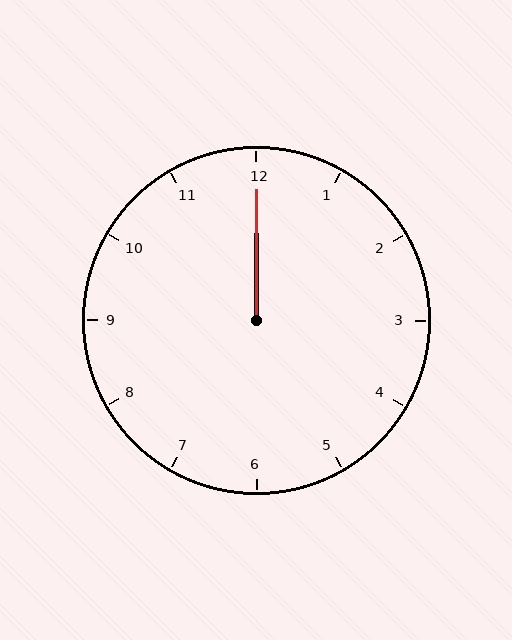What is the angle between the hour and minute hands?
Approximately 0 degrees.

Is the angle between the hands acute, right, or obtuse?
It is acute.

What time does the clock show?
12:00.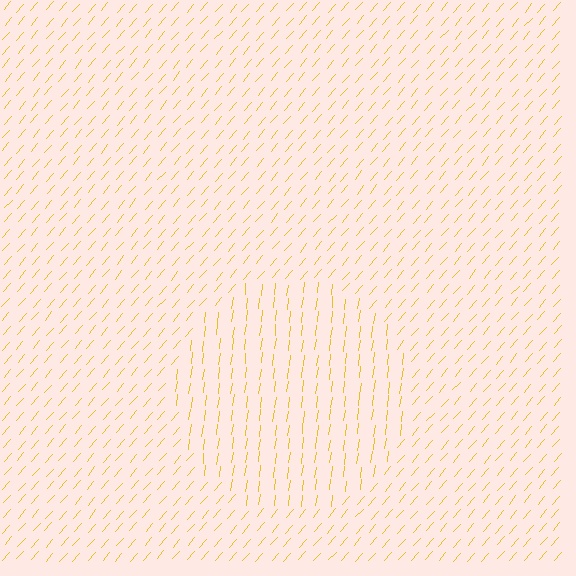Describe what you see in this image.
The image is filled with small yellow line segments. A circle region in the image has lines oriented differently from the surrounding lines, creating a visible texture boundary.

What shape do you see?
I see a circle.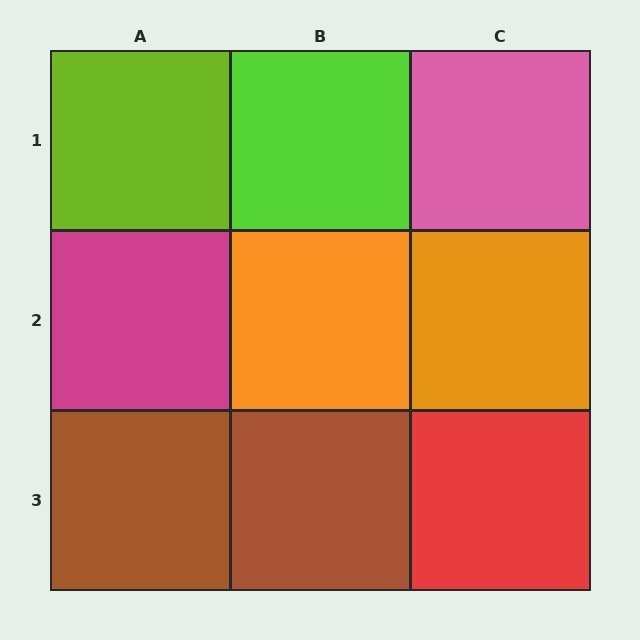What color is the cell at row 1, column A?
Lime.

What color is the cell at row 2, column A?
Magenta.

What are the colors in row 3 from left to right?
Brown, brown, red.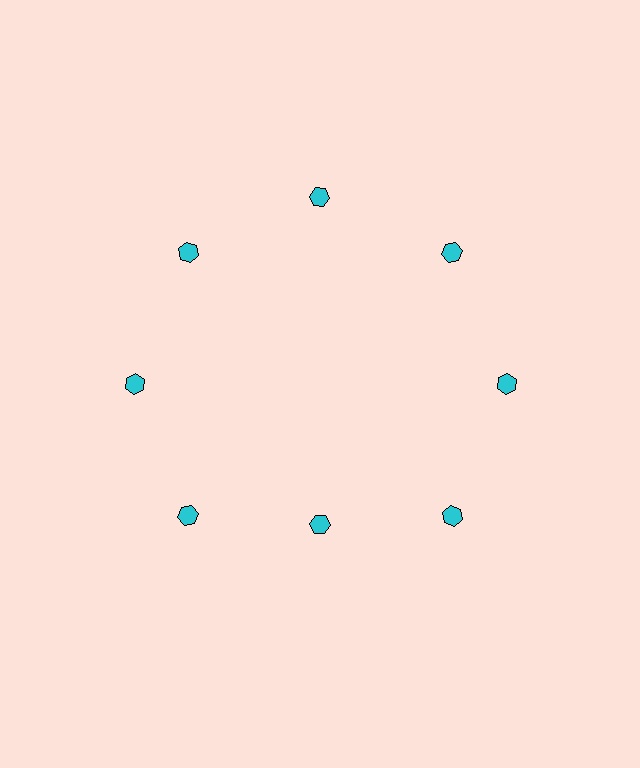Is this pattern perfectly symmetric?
No. The 8 cyan hexagons are arranged in a ring, but one element near the 6 o'clock position is pulled inward toward the center, breaking the 8-fold rotational symmetry.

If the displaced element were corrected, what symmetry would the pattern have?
It would have 8-fold rotational symmetry — the pattern would map onto itself every 45 degrees.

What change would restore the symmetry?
The symmetry would be restored by moving it outward, back onto the ring so that all 8 hexagons sit at equal angles and equal distance from the center.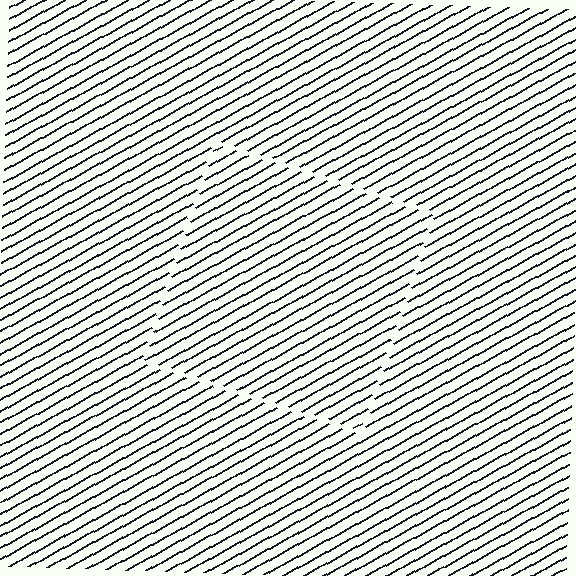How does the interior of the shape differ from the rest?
The interior of the shape contains the same grating, shifted by half a period — the contour is defined by the phase discontinuity where line-ends from the inner and outer gratings abut.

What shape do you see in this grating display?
An illusory square. The interior of the shape contains the same grating, shifted by half a period — the contour is defined by the phase discontinuity where line-ends from the inner and outer gratings abut.